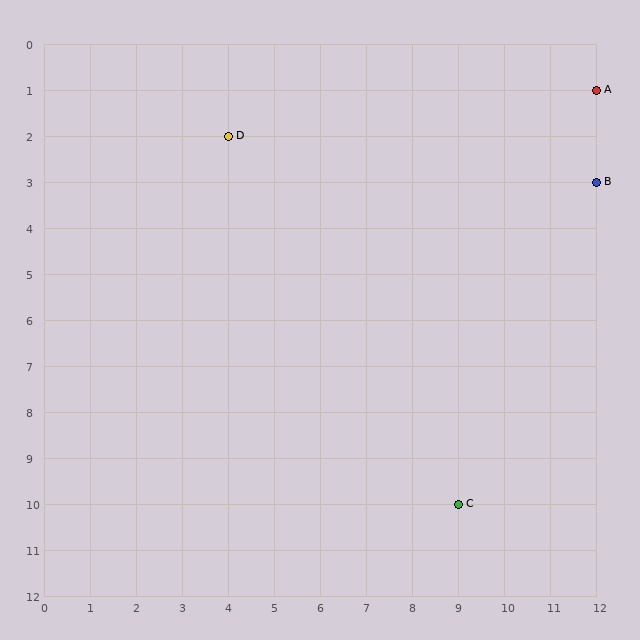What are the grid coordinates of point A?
Point A is at grid coordinates (12, 1).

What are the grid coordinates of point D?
Point D is at grid coordinates (4, 2).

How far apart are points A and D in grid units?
Points A and D are 8 columns and 1 row apart (about 8.1 grid units diagonally).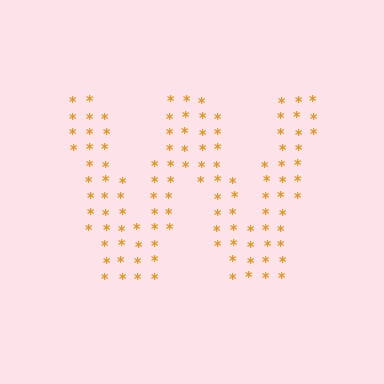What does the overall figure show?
The overall figure shows the letter W.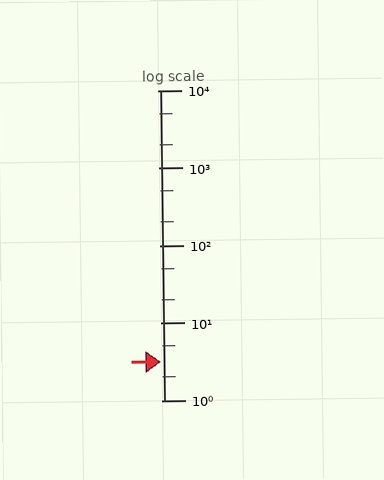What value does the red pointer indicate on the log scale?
The pointer indicates approximately 3.1.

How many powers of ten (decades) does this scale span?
The scale spans 4 decades, from 1 to 10000.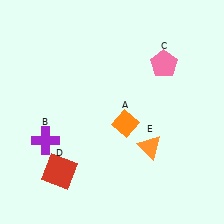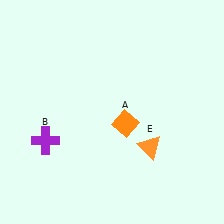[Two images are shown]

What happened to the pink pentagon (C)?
The pink pentagon (C) was removed in Image 2. It was in the top-right area of Image 1.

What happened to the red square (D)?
The red square (D) was removed in Image 2. It was in the bottom-left area of Image 1.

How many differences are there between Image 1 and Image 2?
There are 2 differences between the two images.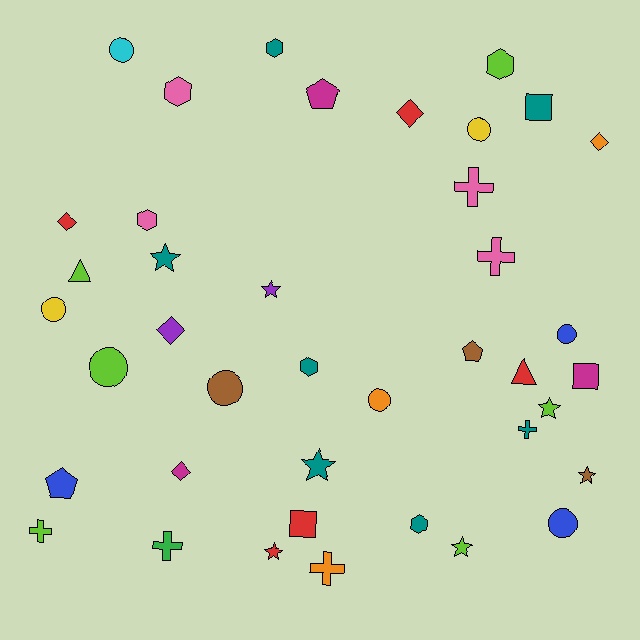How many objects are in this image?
There are 40 objects.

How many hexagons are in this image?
There are 6 hexagons.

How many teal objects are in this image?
There are 7 teal objects.